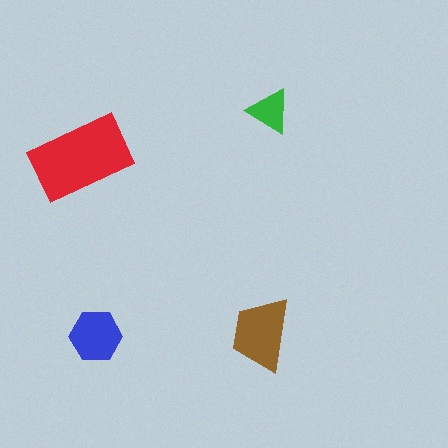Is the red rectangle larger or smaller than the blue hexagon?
Larger.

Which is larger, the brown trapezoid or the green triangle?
The brown trapezoid.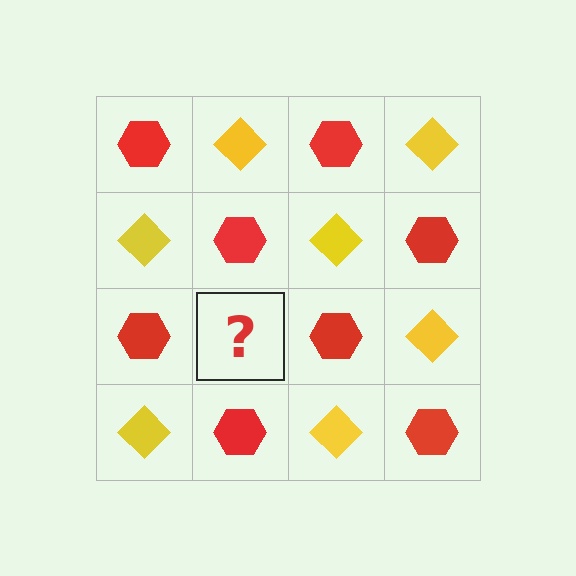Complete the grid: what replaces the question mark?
The question mark should be replaced with a yellow diamond.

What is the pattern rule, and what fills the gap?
The rule is that it alternates red hexagon and yellow diamond in a checkerboard pattern. The gap should be filled with a yellow diamond.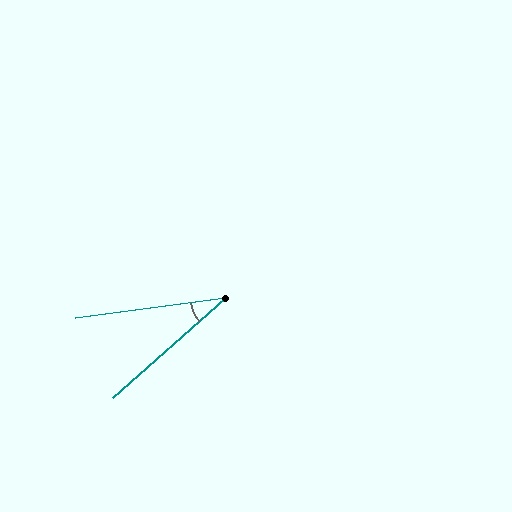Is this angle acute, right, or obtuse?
It is acute.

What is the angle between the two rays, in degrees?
Approximately 34 degrees.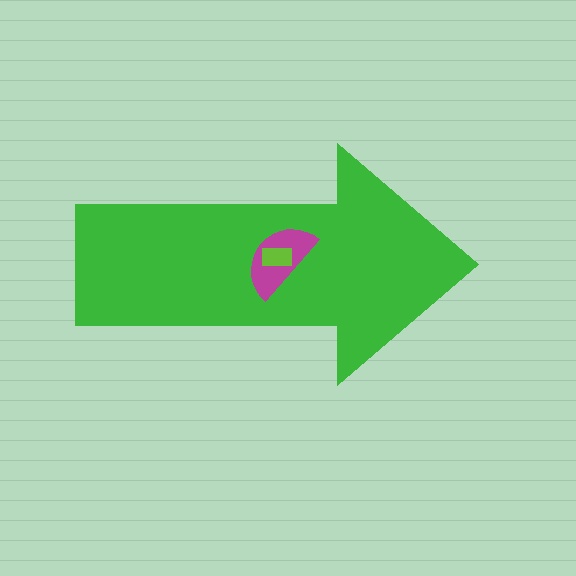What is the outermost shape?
The green arrow.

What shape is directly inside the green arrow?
The magenta semicircle.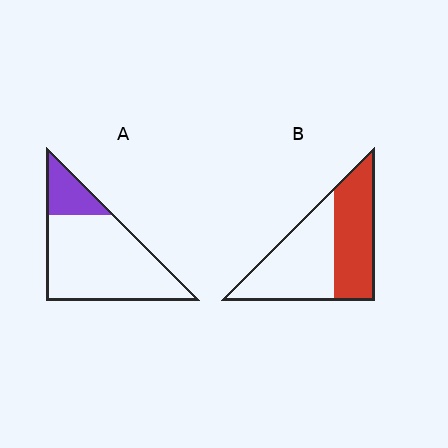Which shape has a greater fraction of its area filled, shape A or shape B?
Shape B.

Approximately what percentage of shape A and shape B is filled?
A is approximately 20% and B is approximately 45%.